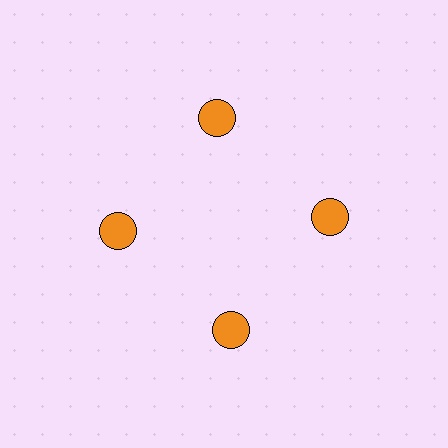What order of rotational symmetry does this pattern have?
This pattern has 4-fold rotational symmetry.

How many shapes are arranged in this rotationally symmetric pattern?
There are 4 shapes, arranged in 4 groups of 1.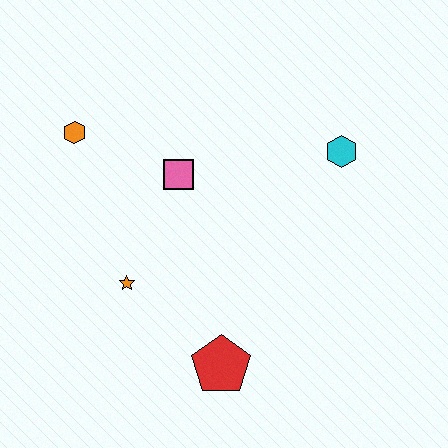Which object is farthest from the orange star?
The cyan hexagon is farthest from the orange star.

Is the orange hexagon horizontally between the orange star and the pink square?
No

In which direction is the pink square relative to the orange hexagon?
The pink square is to the right of the orange hexagon.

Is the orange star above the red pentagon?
Yes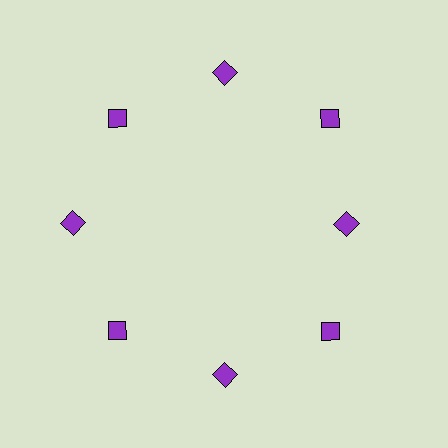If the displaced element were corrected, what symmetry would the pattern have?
It would have 8-fold rotational symmetry — the pattern would map onto itself every 45 degrees.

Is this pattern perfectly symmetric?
No. The 8 purple diamonds are arranged in a ring, but one element near the 3 o'clock position is pulled inward toward the center, breaking the 8-fold rotational symmetry.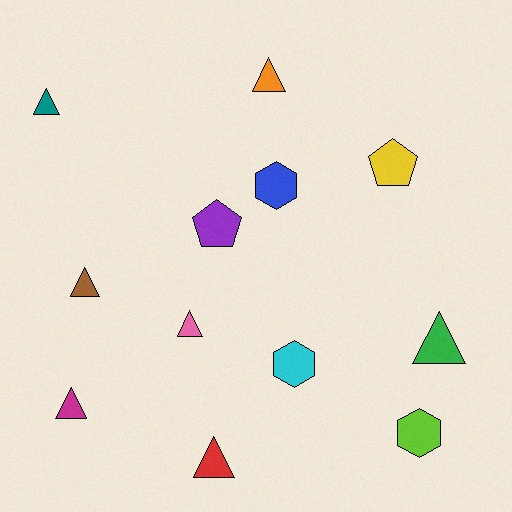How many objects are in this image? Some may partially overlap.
There are 12 objects.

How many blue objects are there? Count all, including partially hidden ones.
There is 1 blue object.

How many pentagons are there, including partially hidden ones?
There are 2 pentagons.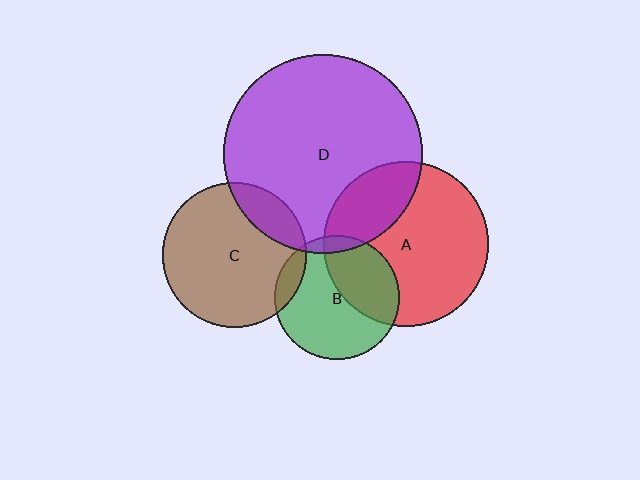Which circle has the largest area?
Circle D (purple).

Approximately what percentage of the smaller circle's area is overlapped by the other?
Approximately 35%.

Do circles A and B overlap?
Yes.